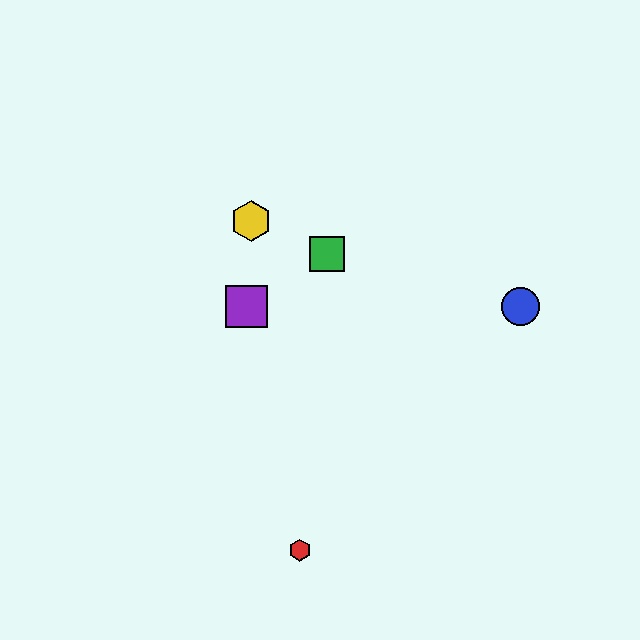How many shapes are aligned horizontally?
2 shapes (the blue circle, the purple square) are aligned horizontally.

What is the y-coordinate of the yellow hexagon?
The yellow hexagon is at y≈221.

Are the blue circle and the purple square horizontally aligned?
Yes, both are at y≈307.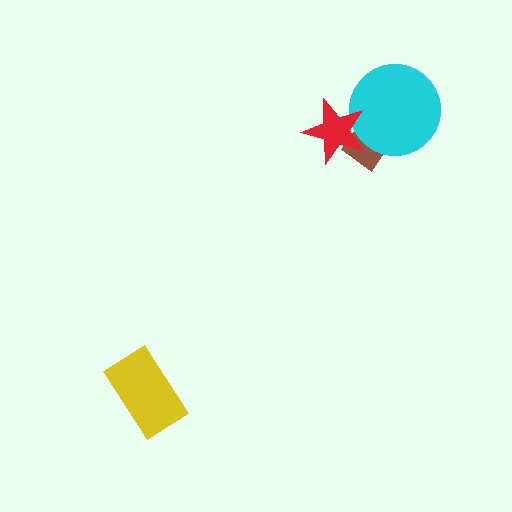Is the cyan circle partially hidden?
Yes, it is partially covered by another shape.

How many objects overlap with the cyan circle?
2 objects overlap with the cyan circle.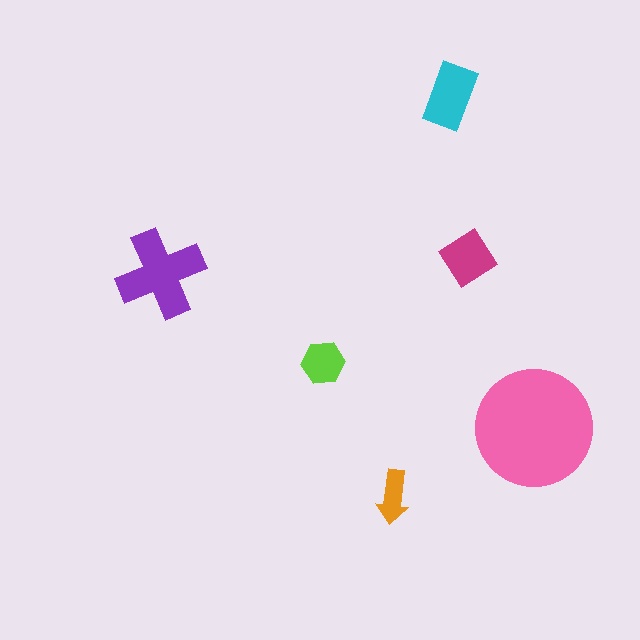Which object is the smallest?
The orange arrow.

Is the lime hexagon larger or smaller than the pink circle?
Smaller.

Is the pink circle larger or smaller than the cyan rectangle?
Larger.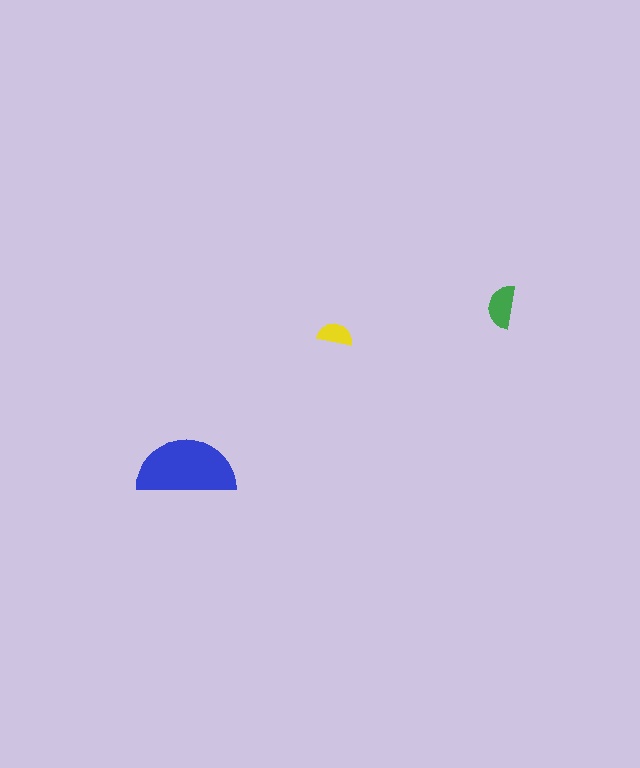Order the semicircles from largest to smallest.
the blue one, the green one, the yellow one.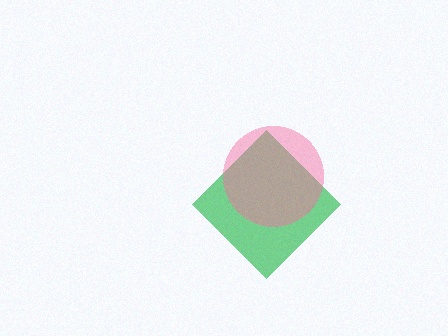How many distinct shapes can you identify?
There are 2 distinct shapes: a green diamond, a pink circle.